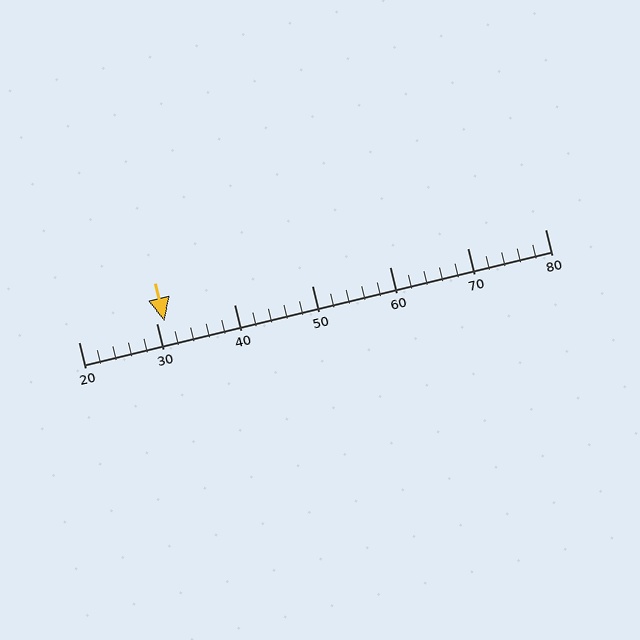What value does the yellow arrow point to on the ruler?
The yellow arrow points to approximately 31.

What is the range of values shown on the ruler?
The ruler shows values from 20 to 80.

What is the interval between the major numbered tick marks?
The major tick marks are spaced 10 units apart.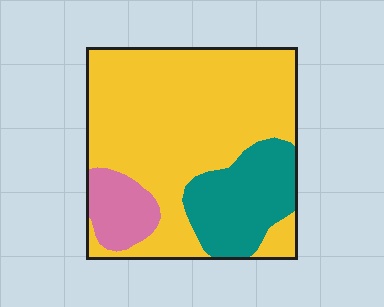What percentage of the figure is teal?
Teal takes up about one fifth (1/5) of the figure.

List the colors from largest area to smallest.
From largest to smallest: yellow, teal, pink.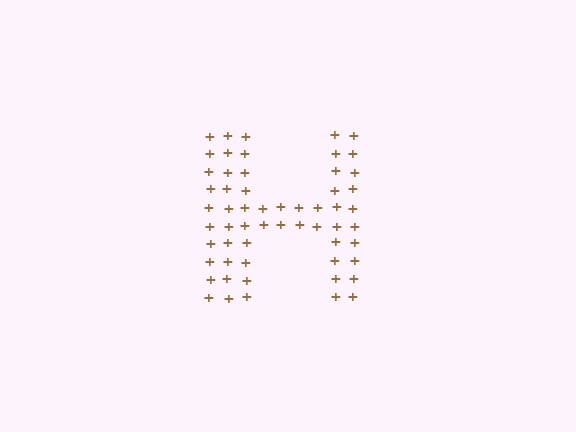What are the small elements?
The small elements are plus signs.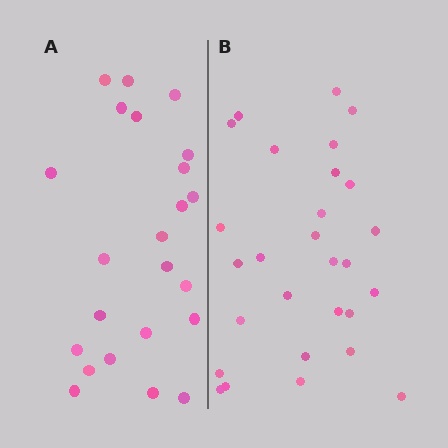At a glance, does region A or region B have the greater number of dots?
Region B (the right region) has more dots.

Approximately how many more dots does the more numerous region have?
Region B has about 5 more dots than region A.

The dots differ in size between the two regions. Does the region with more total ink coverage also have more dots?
No. Region A has more total ink coverage because its dots are larger, but region B actually contains more individual dots. Total area can be misleading — the number of items is what matters here.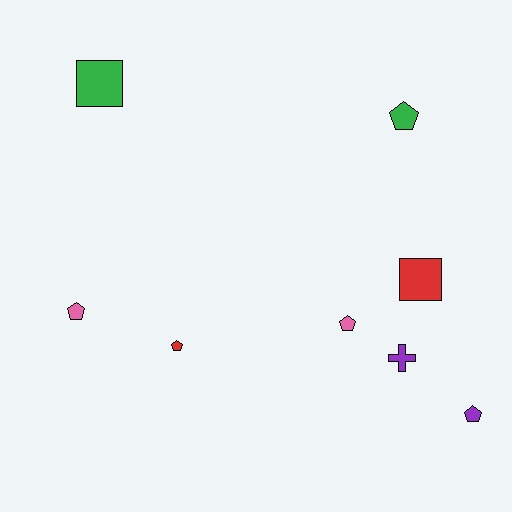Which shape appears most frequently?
Pentagon, with 5 objects.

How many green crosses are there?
There are no green crosses.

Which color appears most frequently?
Red, with 2 objects.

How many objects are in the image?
There are 8 objects.